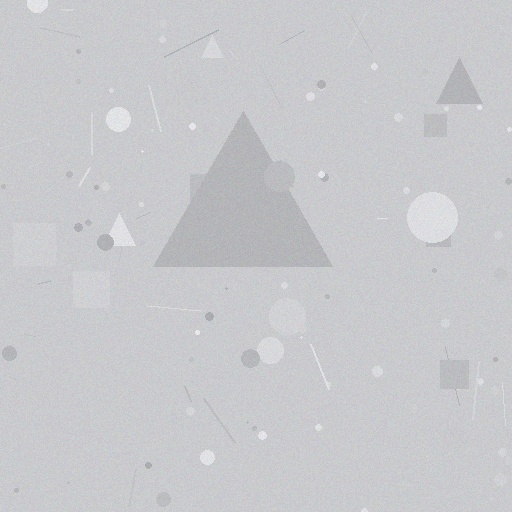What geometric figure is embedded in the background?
A triangle is embedded in the background.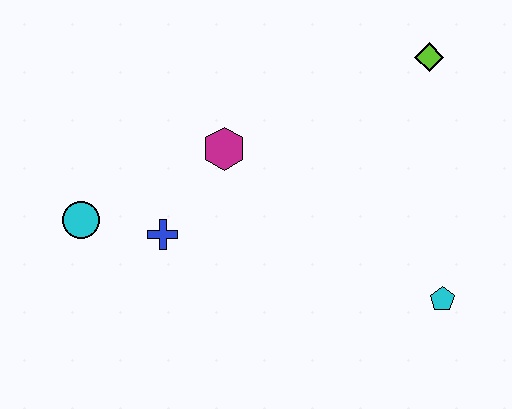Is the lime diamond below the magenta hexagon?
No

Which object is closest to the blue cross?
The cyan circle is closest to the blue cross.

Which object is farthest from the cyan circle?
The lime diamond is farthest from the cyan circle.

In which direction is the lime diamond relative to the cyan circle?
The lime diamond is to the right of the cyan circle.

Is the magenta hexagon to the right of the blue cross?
Yes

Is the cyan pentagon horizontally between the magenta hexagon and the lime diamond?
No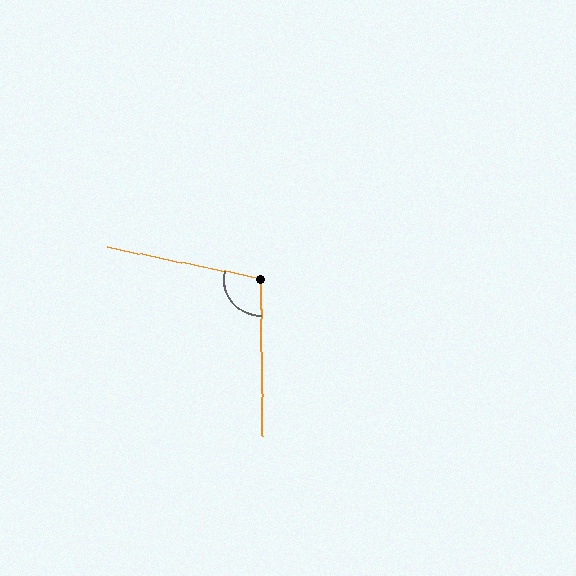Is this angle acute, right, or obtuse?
It is obtuse.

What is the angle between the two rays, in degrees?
Approximately 102 degrees.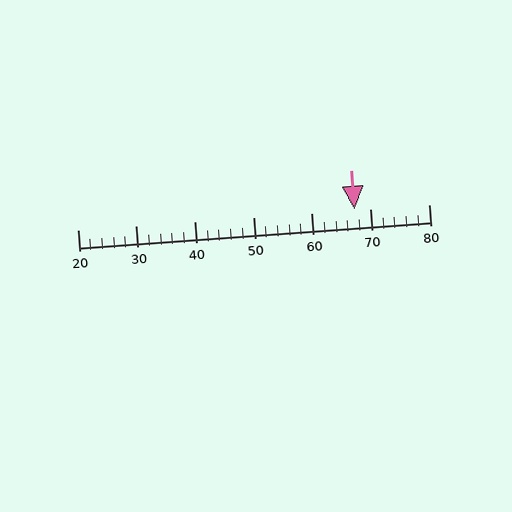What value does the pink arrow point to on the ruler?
The pink arrow points to approximately 67.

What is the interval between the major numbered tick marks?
The major tick marks are spaced 10 units apart.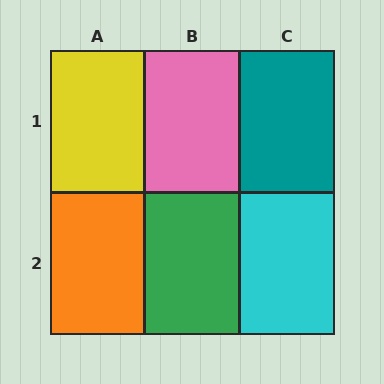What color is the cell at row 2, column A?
Orange.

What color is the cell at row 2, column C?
Cyan.